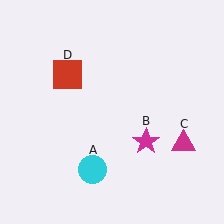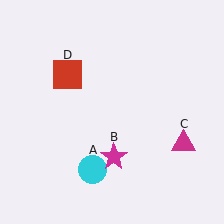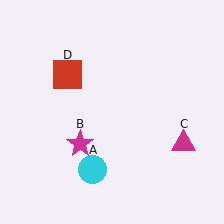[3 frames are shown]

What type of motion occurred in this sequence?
The magenta star (object B) rotated clockwise around the center of the scene.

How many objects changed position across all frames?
1 object changed position: magenta star (object B).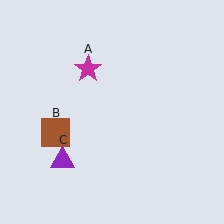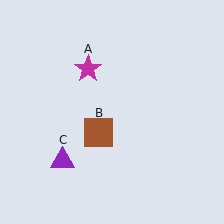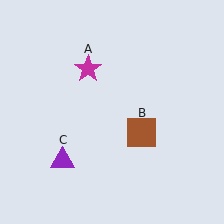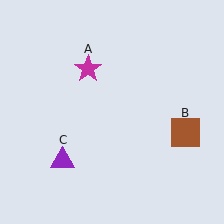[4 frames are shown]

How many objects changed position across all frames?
1 object changed position: brown square (object B).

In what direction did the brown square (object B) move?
The brown square (object B) moved right.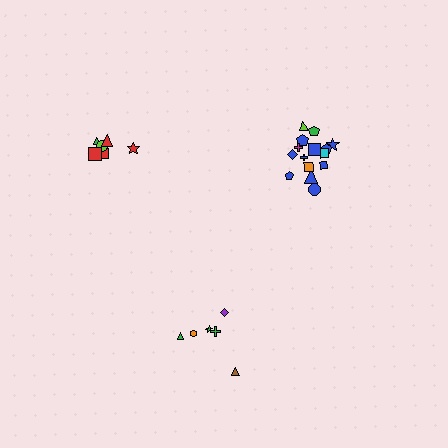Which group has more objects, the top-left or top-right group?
The top-right group.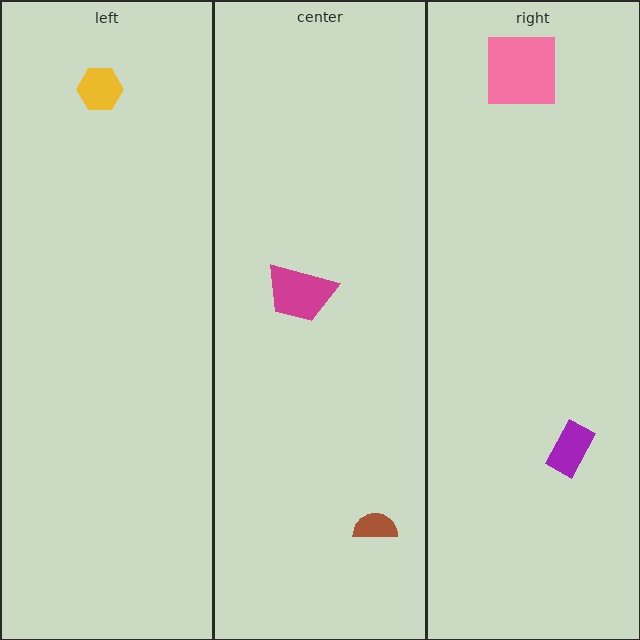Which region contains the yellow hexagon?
The left region.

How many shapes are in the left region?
1.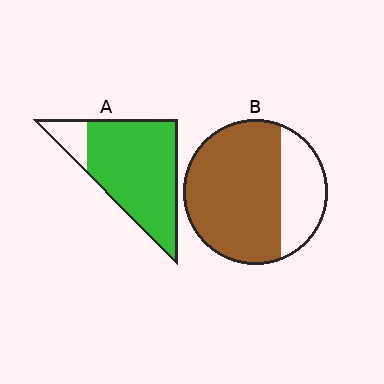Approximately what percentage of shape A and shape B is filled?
A is approximately 85% and B is approximately 70%.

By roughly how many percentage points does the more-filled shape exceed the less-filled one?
By roughly 15 percentage points (A over B).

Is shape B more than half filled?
Yes.